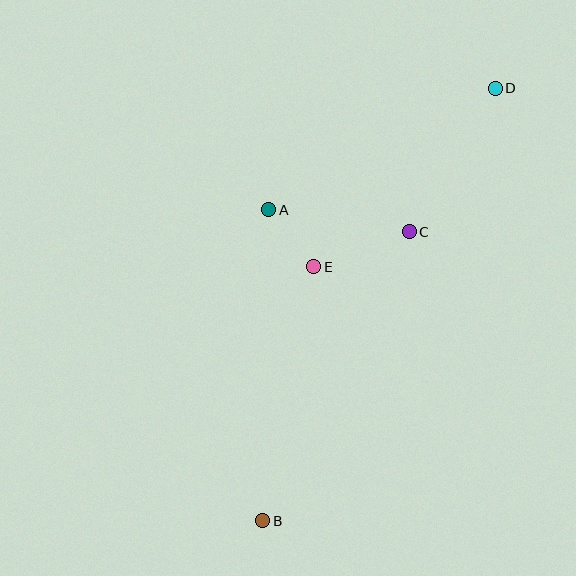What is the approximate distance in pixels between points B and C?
The distance between B and C is approximately 324 pixels.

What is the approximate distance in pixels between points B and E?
The distance between B and E is approximately 259 pixels.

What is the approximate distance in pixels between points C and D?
The distance between C and D is approximately 167 pixels.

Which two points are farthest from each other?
Points B and D are farthest from each other.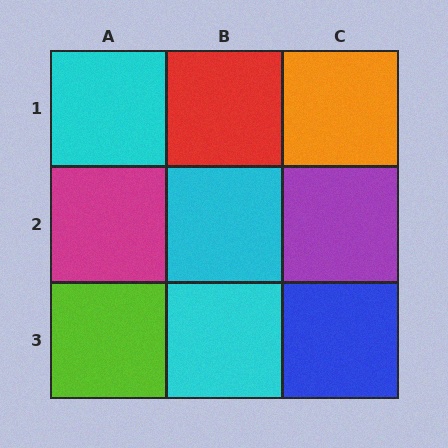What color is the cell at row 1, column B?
Red.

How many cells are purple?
1 cell is purple.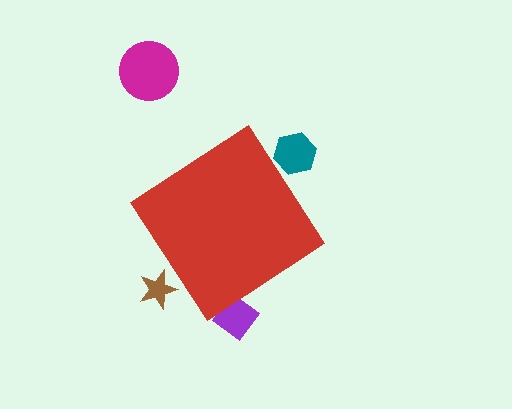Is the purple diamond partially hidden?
Yes, the purple diamond is partially hidden behind the red diamond.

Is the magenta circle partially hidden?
No, the magenta circle is fully visible.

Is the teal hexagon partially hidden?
Yes, the teal hexagon is partially hidden behind the red diamond.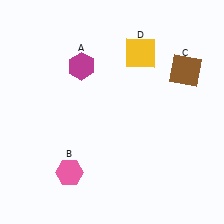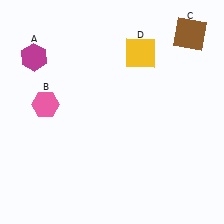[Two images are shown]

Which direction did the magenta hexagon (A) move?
The magenta hexagon (A) moved left.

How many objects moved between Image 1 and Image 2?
3 objects moved between the two images.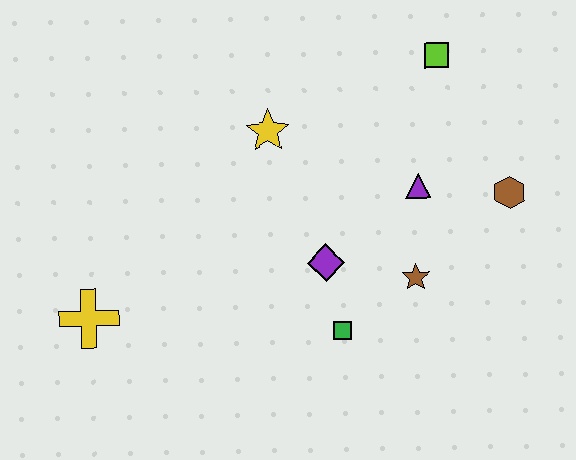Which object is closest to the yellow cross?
The purple diamond is closest to the yellow cross.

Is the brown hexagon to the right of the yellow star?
Yes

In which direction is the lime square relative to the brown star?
The lime square is above the brown star.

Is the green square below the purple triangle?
Yes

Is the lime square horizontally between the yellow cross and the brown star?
No